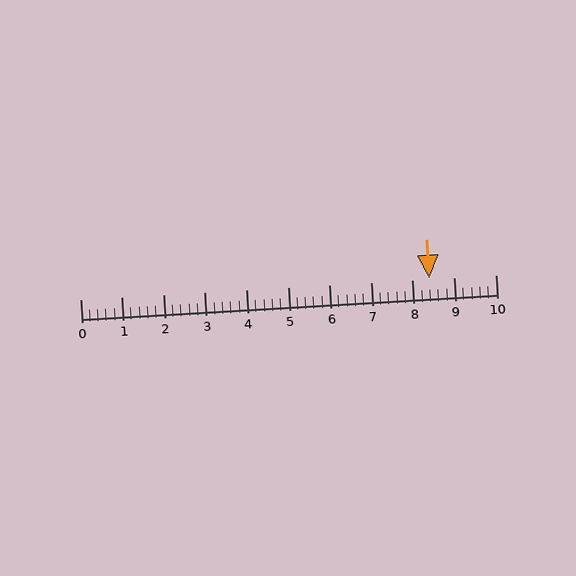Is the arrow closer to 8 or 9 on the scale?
The arrow is closer to 8.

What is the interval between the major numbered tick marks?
The major tick marks are spaced 1 units apart.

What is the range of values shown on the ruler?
The ruler shows values from 0 to 10.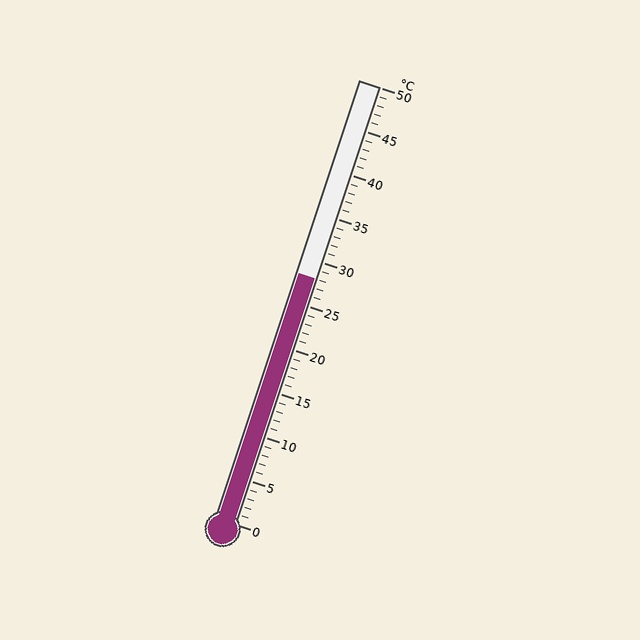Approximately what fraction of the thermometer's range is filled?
The thermometer is filled to approximately 55% of its range.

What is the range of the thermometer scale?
The thermometer scale ranges from 0°C to 50°C.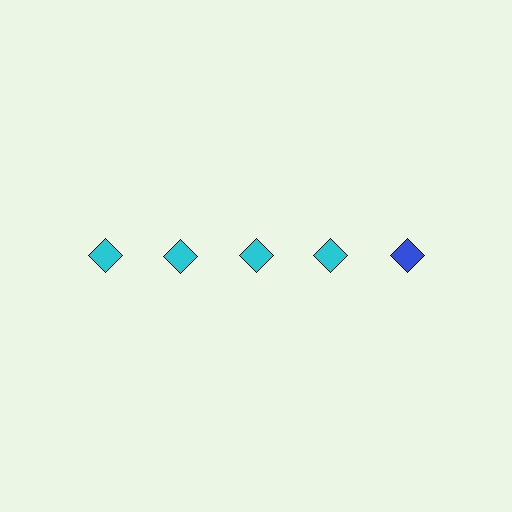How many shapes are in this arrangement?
There are 5 shapes arranged in a grid pattern.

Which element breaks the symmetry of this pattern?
The blue diamond in the top row, rightmost column breaks the symmetry. All other shapes are cyan diamonds.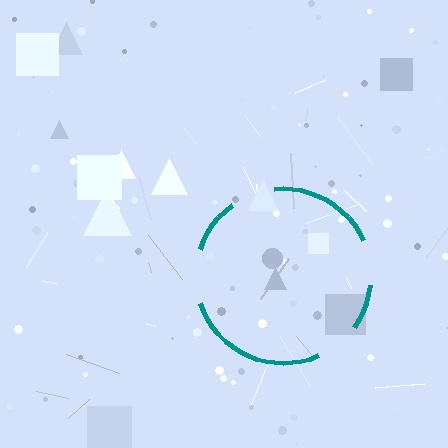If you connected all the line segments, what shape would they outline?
They would outline a circle.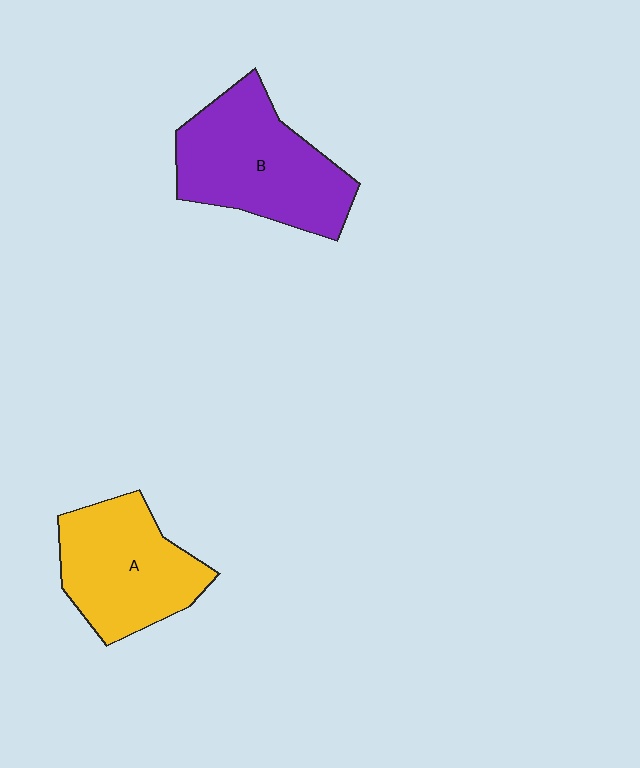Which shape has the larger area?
Shape B (purple).